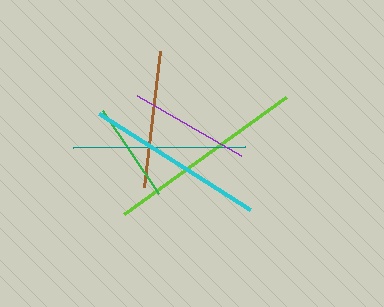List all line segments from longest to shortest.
From longest to shortest: lime, cyan, teal, brown, purple, green.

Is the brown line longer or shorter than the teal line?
The teal line is longer than the brown line.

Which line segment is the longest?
The lime line is the longest at approximately 200 pixels.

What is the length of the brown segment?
The brown segment is approximately 137 pixels long.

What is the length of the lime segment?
The lime segment is approximately 200 pixels long.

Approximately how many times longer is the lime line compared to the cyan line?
The lime line is approximately 1.1 times the length of the cyan line.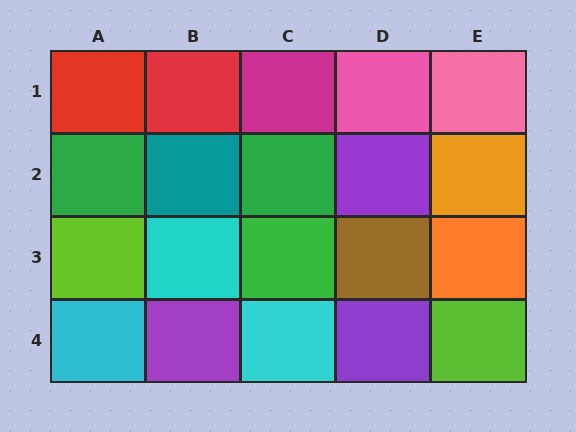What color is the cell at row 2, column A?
Green.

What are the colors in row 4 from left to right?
Cyan, purple, cyan, purple, lime.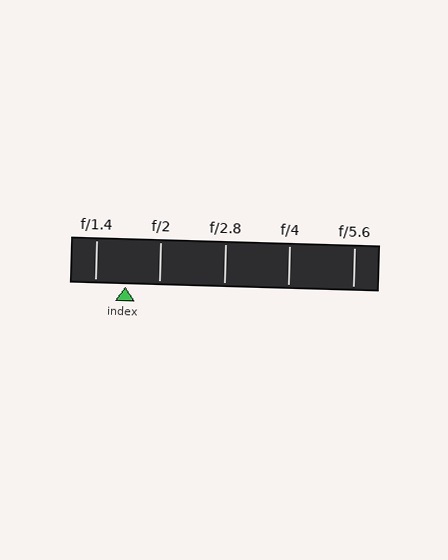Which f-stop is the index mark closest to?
The index mark is closest to f/1.4.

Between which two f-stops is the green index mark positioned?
The index mark is between f/1.4 and f/2.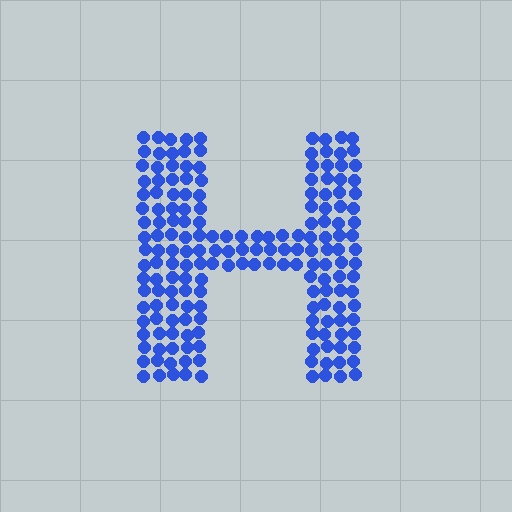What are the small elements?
The small elements are circles.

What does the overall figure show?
The overall figure shows the letter H.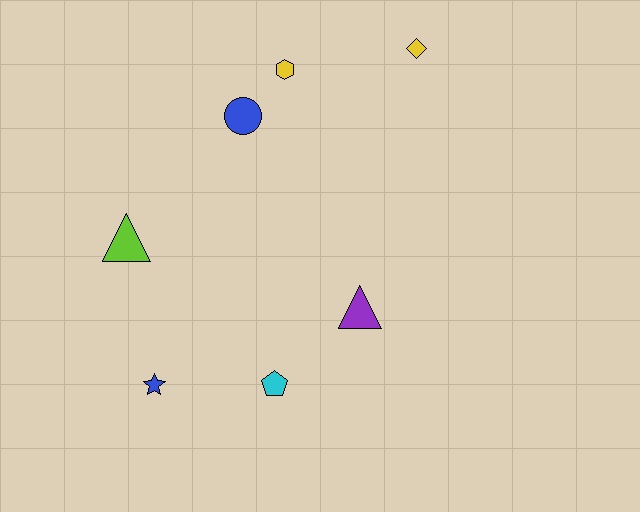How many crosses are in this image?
There are no crosses.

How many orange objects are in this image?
There are no orange objects.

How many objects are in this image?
There are 7 objects.